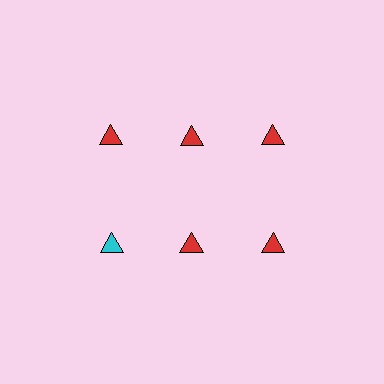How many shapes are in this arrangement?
There are 6 shapes arranged in a grid pattern.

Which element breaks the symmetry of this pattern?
The cyan triangle in the second row, leftmost column breaks the symmetry. All other shapes are red triangles.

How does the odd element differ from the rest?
It has a different color: cyan instead of red.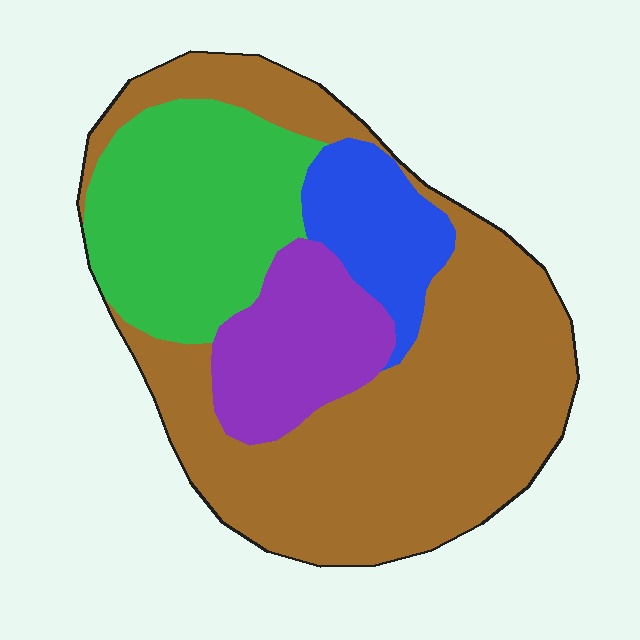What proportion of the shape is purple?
Purple covers 14% of the shape.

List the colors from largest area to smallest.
From largest to smallest: brown, green, purple, blue.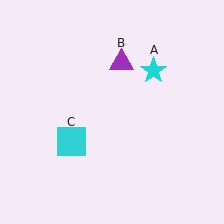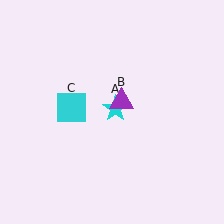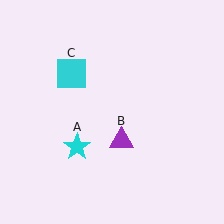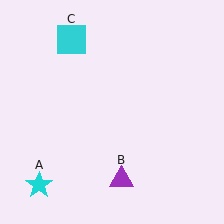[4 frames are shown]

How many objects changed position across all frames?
3 objects changed position: cyan star (object A), purple triangle (object B), cyan square (object C).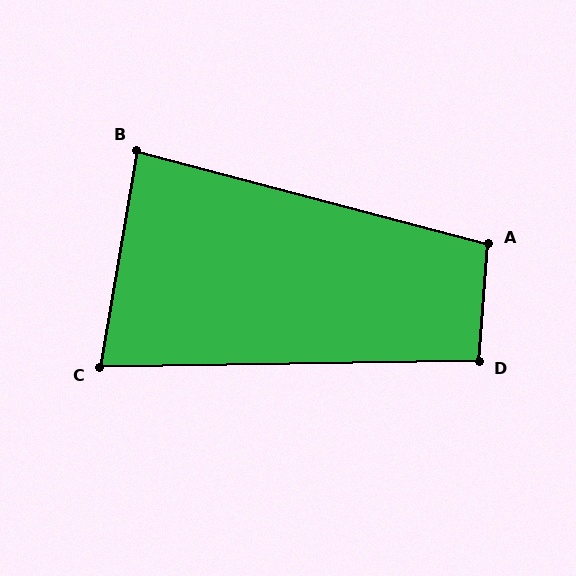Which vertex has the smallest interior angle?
C, at approximately 79 degrees.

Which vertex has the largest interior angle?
A, at approximately 101 degrees.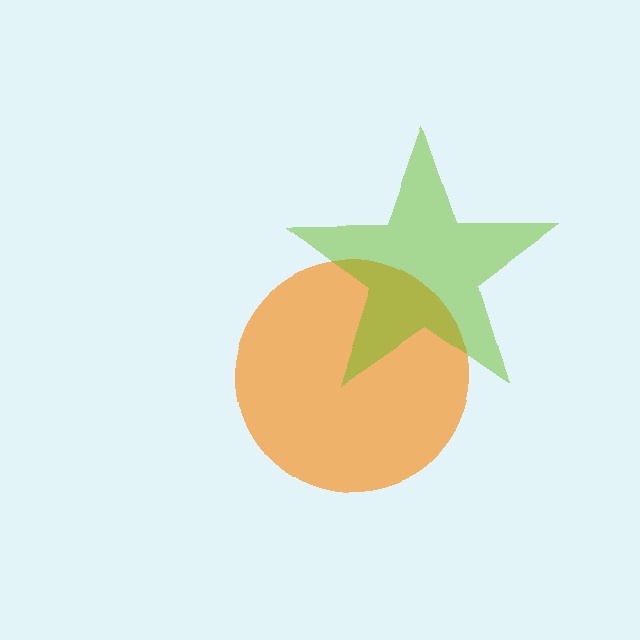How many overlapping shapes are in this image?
There are 2 overlapping shapes in the image.